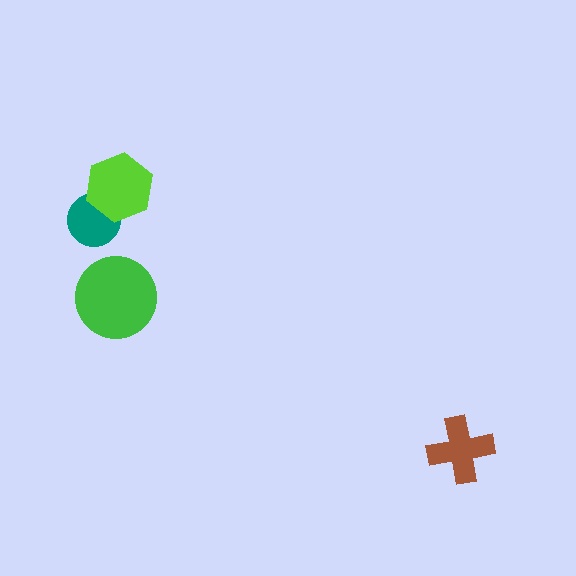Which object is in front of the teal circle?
The lime hexagon is in front of the teal circle.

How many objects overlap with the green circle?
0 objects overlap with the green circle.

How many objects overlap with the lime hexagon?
1 object overlaps with the lime hexagon.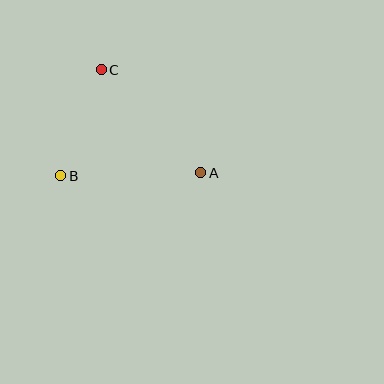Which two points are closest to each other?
Points B and C are closest to each other.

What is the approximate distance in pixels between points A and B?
The distance between A and B is approximately 140 pixels.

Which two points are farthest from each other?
Points A and C are farthest from each other.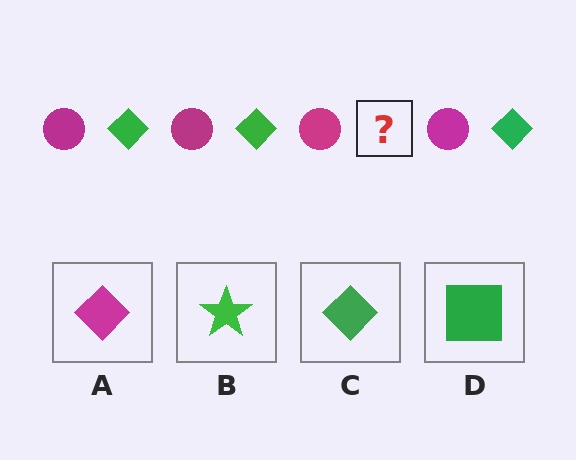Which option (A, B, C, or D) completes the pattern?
C.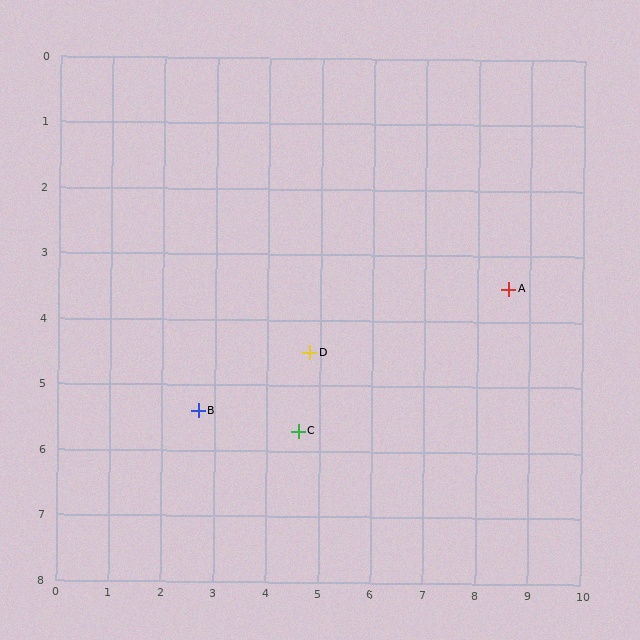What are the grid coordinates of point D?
Point D is at approximately (4.8, 4.5).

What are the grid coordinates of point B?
Point B is at approximately (2.7, 5.4).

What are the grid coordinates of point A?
Point A is at approximately (8.6, 3.5).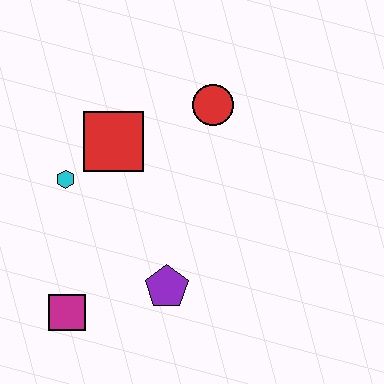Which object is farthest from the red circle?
The magenta square is farthest from the red circle.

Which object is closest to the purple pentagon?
The magenta square is closest to the purple pentagon.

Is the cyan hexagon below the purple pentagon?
No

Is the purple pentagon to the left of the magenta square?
No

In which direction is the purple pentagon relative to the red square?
The purple pentagon is below the red square.